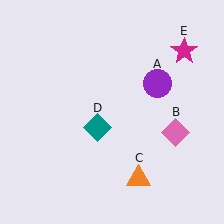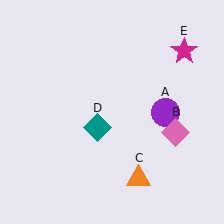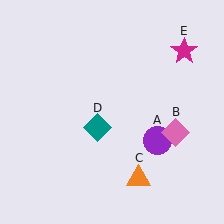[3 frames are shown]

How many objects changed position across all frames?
1 object changed position: purple circle (object A).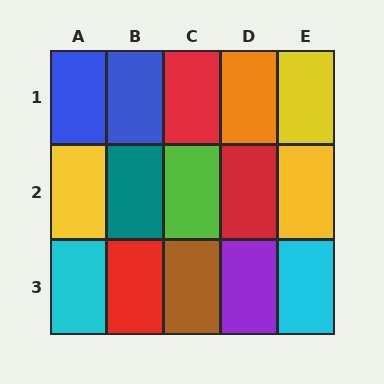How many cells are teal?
1 cell is teal.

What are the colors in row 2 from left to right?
Yellow, teal, lime, red, yellow.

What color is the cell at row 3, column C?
Brown.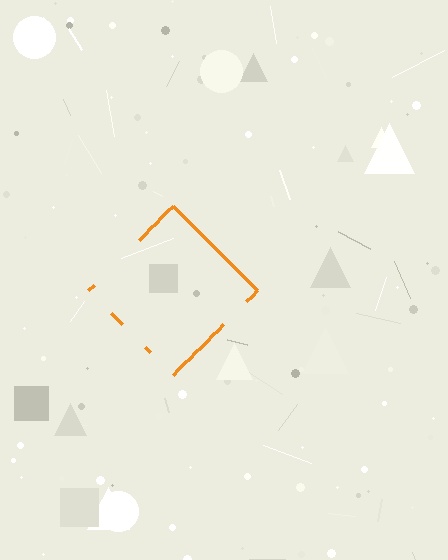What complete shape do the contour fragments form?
The contour fragments form a diamond.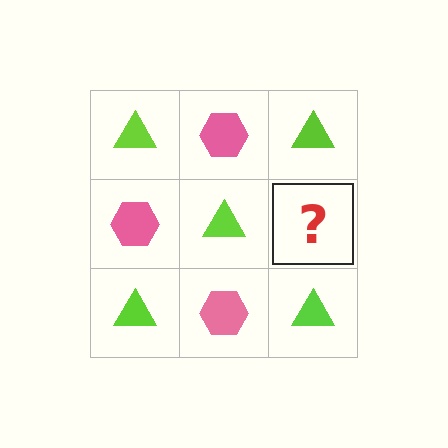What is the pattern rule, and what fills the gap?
The rule is that it alternates lime triangle and pink hexagon in a checkerboard pattern. The gap should be filled with a pink hexagon.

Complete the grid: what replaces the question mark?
The question mark should be replaced with a pink hexagon.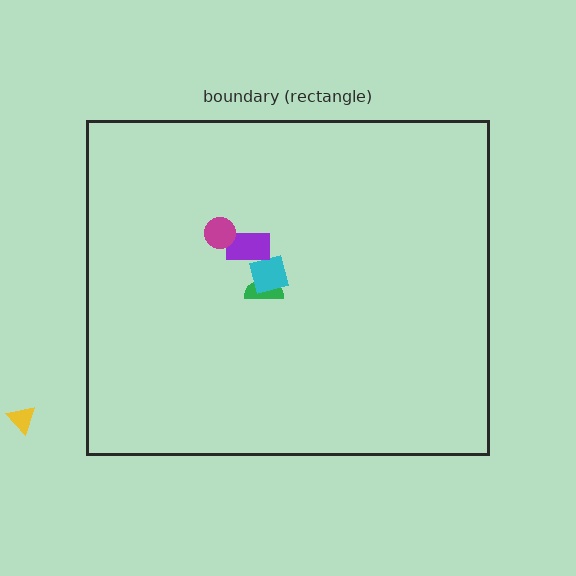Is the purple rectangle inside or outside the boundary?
Inside.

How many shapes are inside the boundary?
4 inside, 1 outside.